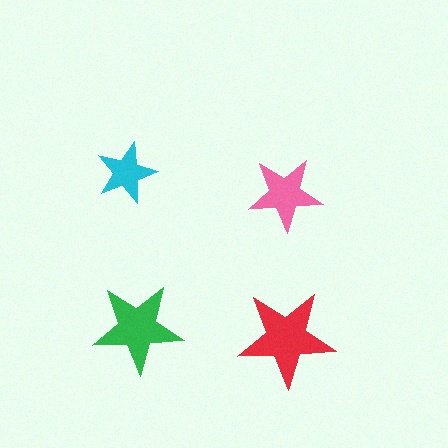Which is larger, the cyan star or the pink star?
The pink one.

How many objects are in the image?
There are 4 objects in the image.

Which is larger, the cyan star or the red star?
The red one.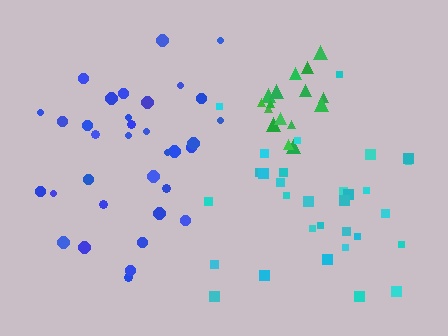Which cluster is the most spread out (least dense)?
Blue.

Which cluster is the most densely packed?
Green.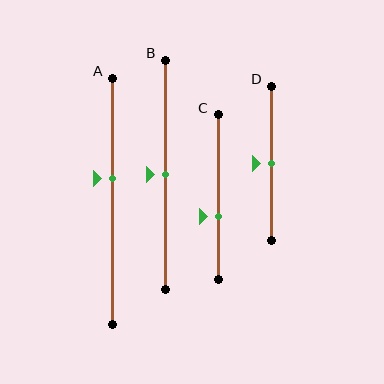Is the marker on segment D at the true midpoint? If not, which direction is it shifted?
Yes, the marker on segment D is at the true midpoint.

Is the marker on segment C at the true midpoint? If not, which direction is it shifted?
No, the marker on segment C is shifted downward by about 12% of the segment length.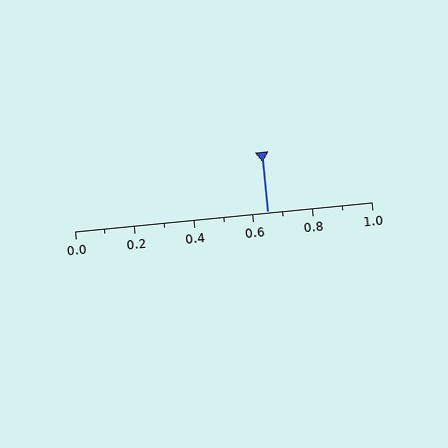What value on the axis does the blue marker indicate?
The marker indicates approximately 0.65.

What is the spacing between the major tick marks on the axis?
The major ticks are spaced 0.2 apart.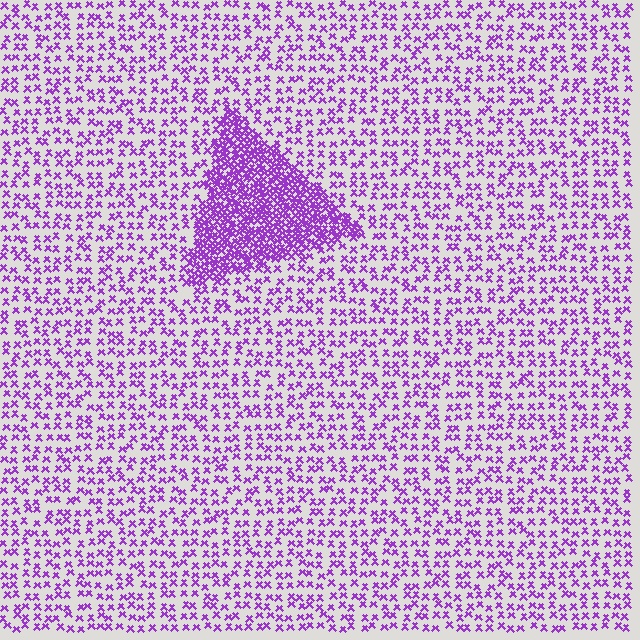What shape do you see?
I see a triangle.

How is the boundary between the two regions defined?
The boundary is defined by a change in element density (approximately 3.0x ratio). All elements are the same color, size, and shape.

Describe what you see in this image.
The image contains small purple elements arranged at two different densities. A triangle-shaped region is visible where the elements are more densely packed than the surrounding area.